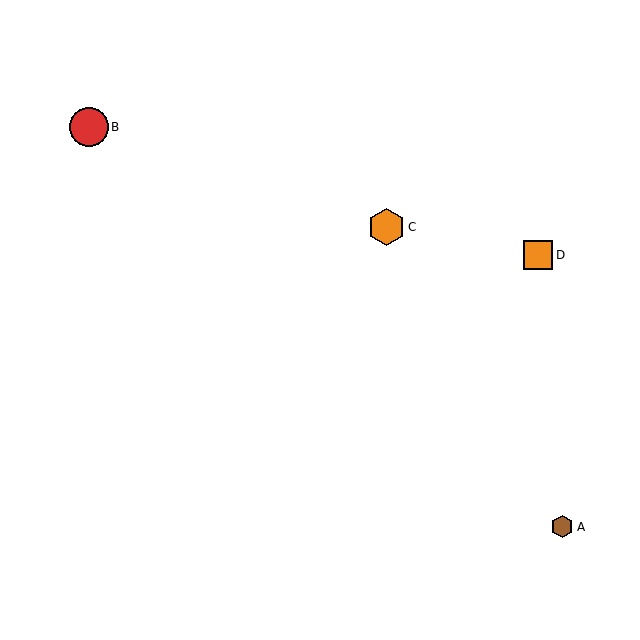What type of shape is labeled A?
Shape A is a brown hexagon.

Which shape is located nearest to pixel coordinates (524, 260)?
The orange square (labeled D) at (538, 255) is nearest to that location.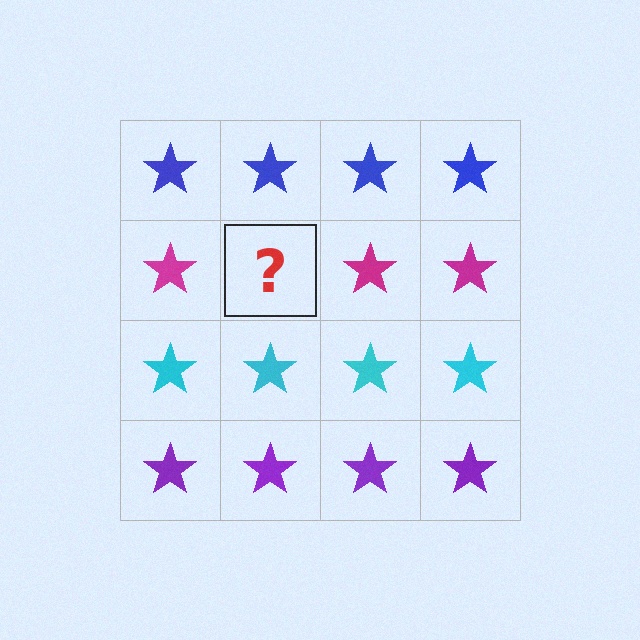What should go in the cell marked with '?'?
The missing cell should contain a magenta star.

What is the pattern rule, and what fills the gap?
The rule is that each row has a consistent color. The gap should be filled with a magenta star.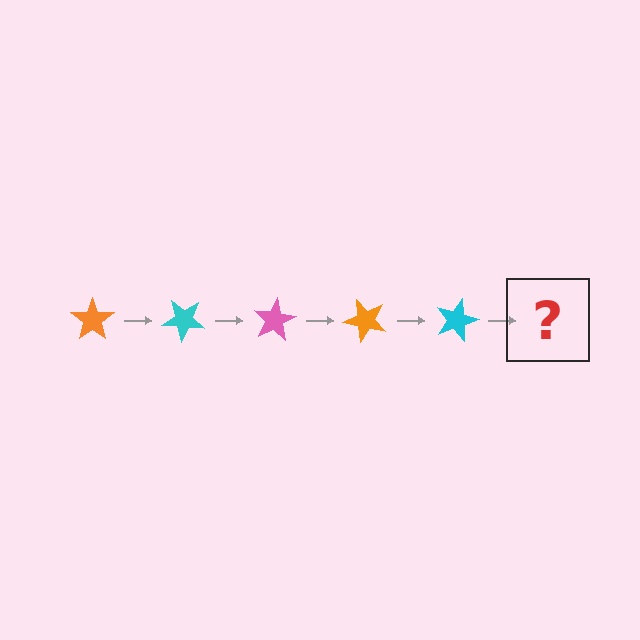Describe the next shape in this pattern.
It should be a pink star, rotated 200 degrees from the start.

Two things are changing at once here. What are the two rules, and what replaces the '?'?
The two rules are that it rotates 40 degrees each step and the color cycles through orange, cyan, and pink. The '?' should be a pink star, rotated 200 degrees from the start.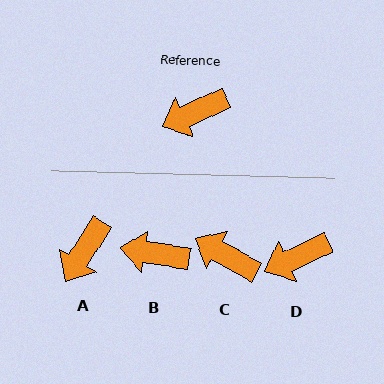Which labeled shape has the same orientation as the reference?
D.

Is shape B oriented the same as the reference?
No, it is off by about 33 degrees.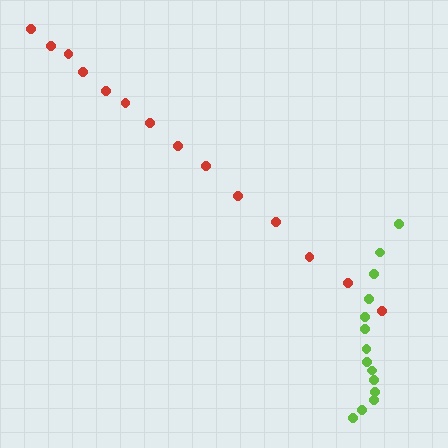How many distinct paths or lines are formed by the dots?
There are 2 distinct paths.